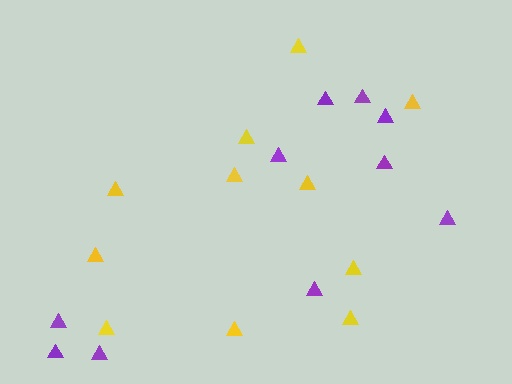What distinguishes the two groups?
There are 2 groups: one group of purple triangles (10) and one group of yellow triangles (11).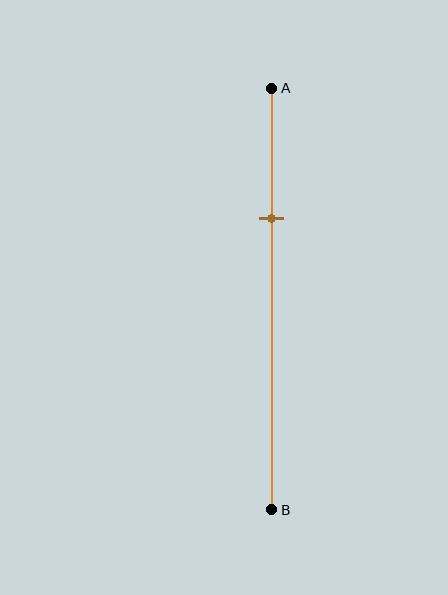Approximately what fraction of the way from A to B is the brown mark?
The brown mark is approximately 30% of the way from A to B.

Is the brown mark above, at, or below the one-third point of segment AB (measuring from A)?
The brown mark is approximately at the one-third point of segment AB.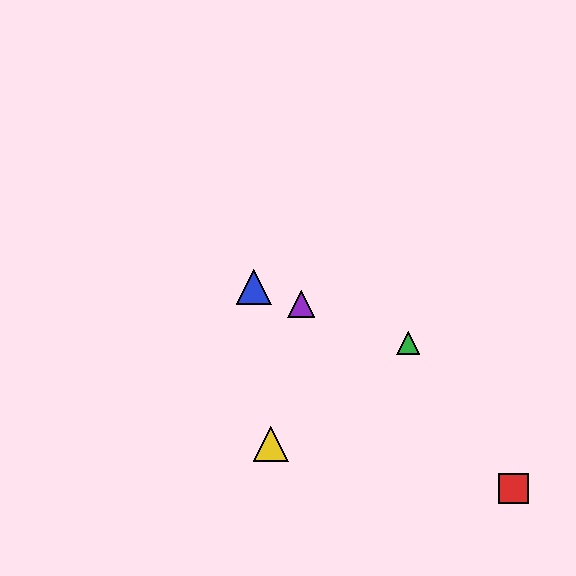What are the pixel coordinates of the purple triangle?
The purple triangle is at (301, 304).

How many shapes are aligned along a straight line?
3 shapes (the blue triangle, the green triangle, the purple triangle) are aligned along a straight line.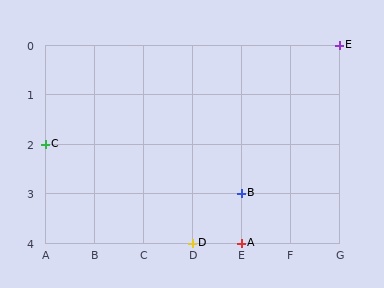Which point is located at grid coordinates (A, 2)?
Point C is at (A, 2).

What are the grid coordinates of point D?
Point D is at grid coordinates (D, 4).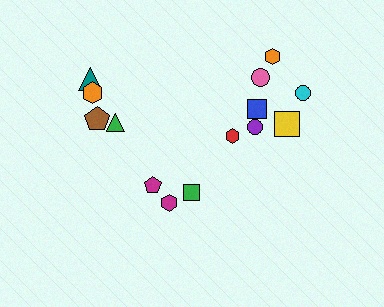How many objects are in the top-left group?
There are 4 objects.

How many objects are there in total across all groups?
There are 14 objects.